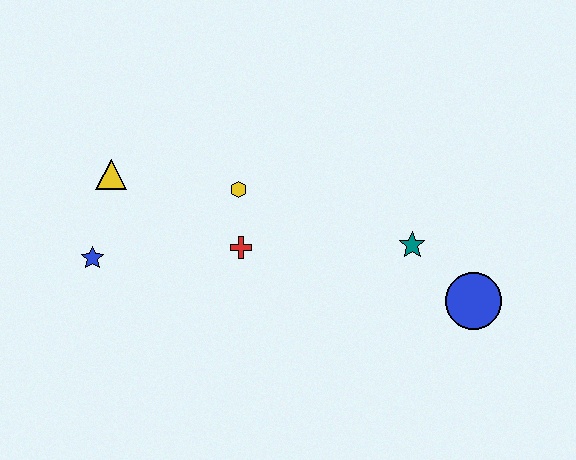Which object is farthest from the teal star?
The blue star is farthest from the teal star.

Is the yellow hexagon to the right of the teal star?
No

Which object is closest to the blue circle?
The teal star is closest to the blue circle.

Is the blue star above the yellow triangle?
No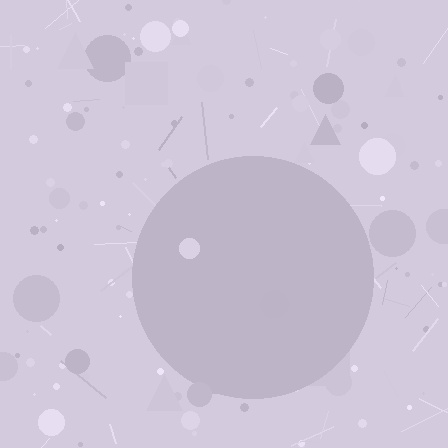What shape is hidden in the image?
A circle is hidden in the image.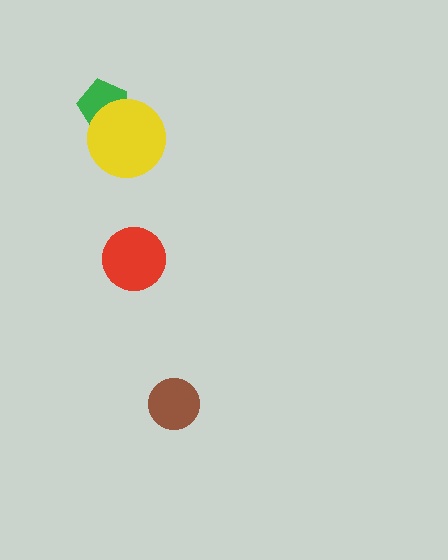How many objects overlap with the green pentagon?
1 object overlaps with the green pentagon.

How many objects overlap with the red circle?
0 objects overlap with the red circle.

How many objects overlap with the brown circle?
0 objects overlap with the brown circle.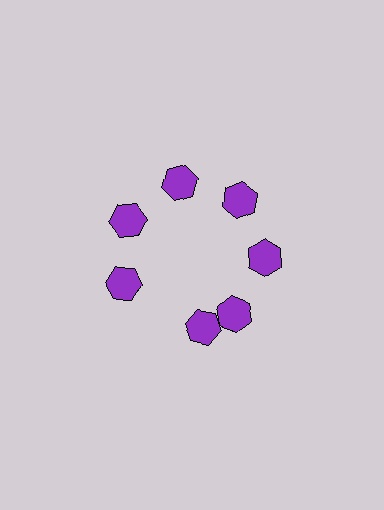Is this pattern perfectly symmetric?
No. The 7 purple hexagons are arranged in a ring, but one element near the 6 o'clock position is rotated out of alignment along the ring, breaking the 7-fold rotational symmetry.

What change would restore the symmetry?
The symmetry would be restored by rotating it back into even spacing with its neighbors so that all 7 hexagons sit at equal angles and equal distance from the center.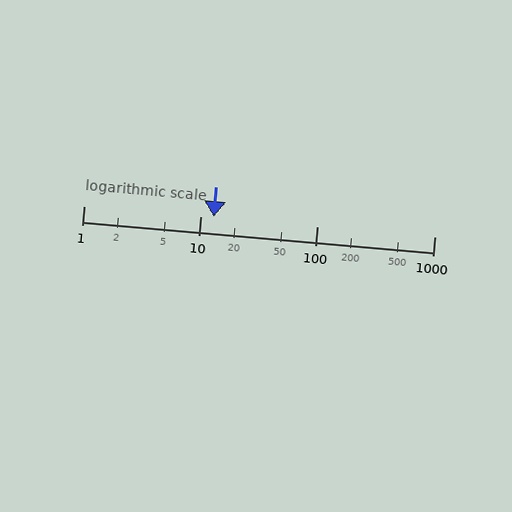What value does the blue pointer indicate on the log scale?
The pointer indicates approximately 13.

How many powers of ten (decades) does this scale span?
The scale spans 3 decades, from 1 to 1000.